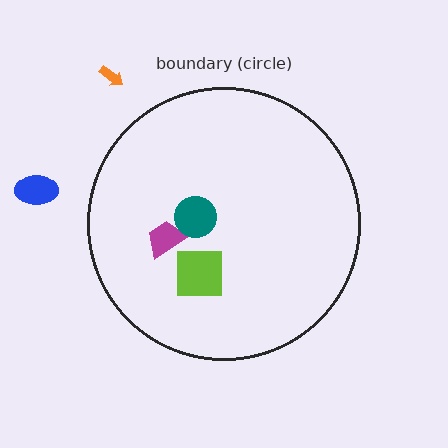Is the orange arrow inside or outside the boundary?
Outside.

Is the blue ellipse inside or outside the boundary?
Outside.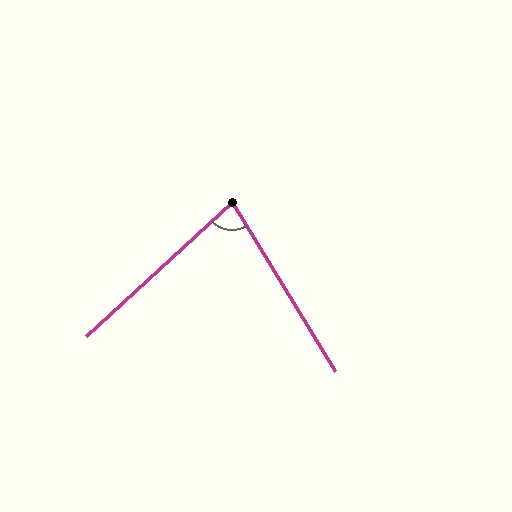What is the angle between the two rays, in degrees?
Approximately 79 degrees.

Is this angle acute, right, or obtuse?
It is acute.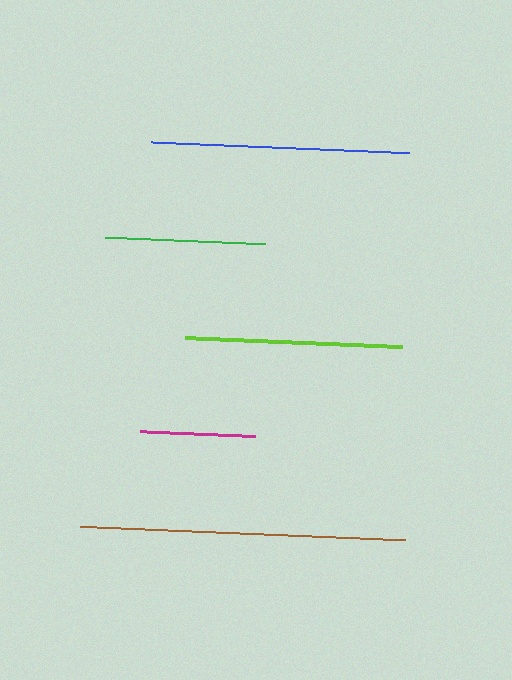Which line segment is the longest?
The brown line is the longest at approximately 326 pixels.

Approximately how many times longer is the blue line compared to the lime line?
The blue line is approximately 1.2 times the length of the lime line.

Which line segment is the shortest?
The magenta line is the shortest at approximately 115 pixels.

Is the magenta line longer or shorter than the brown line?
The brown line is longer than the magenta line.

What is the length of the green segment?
The green segment is approximately 160 pixels long.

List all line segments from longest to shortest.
From longest to shortest: brown, blue, lime, green, magenta.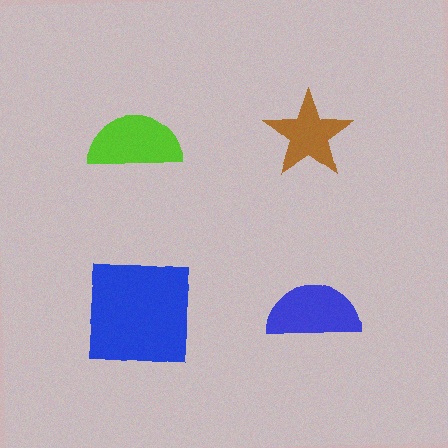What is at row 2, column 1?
A blue square.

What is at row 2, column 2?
A blue semicircle.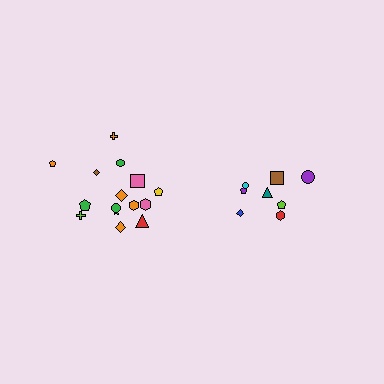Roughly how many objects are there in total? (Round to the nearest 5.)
Roughly 25 objects in total.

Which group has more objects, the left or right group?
The left group.